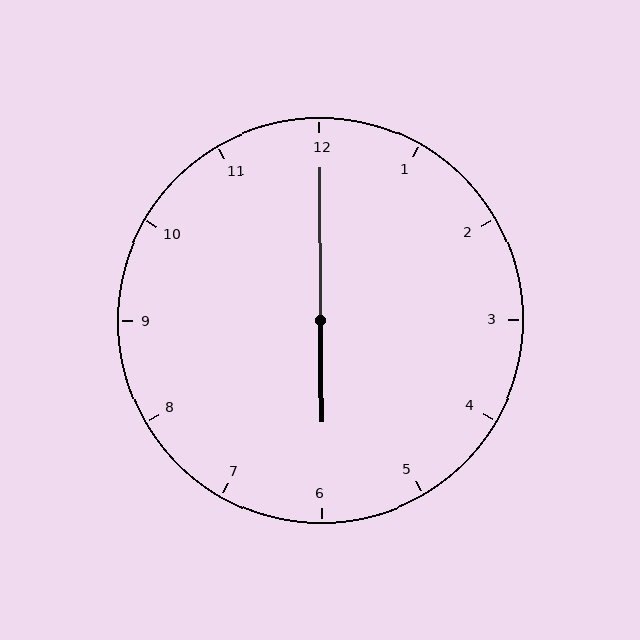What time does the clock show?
6:00.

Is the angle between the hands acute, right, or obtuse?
It is obtuse.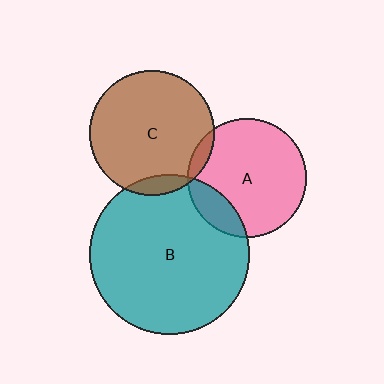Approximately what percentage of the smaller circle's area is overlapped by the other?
Approximately 15%.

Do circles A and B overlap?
Yes.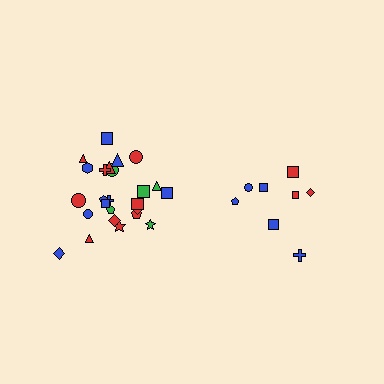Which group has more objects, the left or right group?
The left group.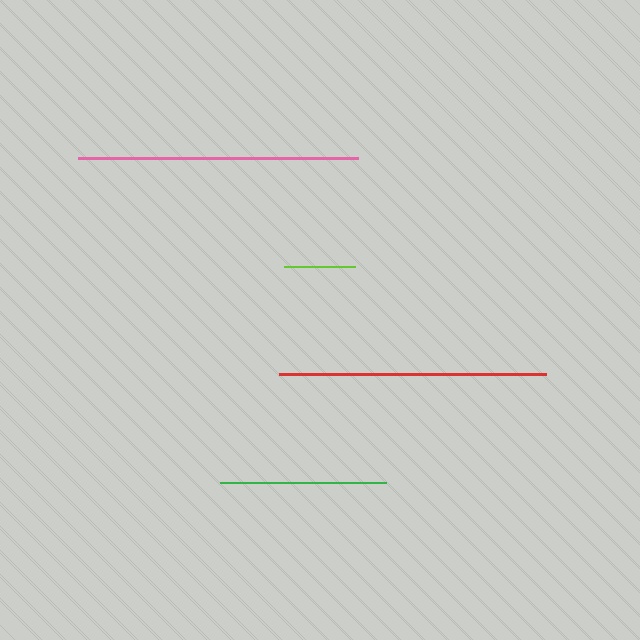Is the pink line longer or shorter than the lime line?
The pink line is longer than the lime line.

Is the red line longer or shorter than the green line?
The red line is longer than the green line.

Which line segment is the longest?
The pink line is the longest at approximately 280 pixels.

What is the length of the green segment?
The green segment is approximately 165 pixels long.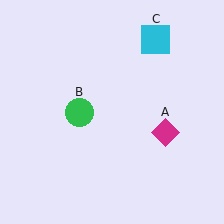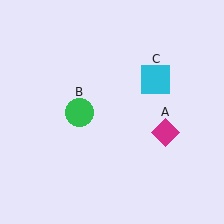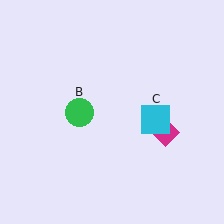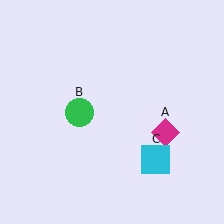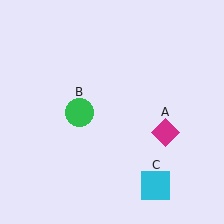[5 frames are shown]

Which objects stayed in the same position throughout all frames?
Magenta diamond (object A) and green circle (object B) remained stationary.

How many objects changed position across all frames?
1 object changed position: cyan square (object C).